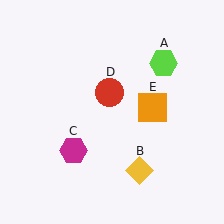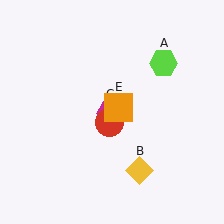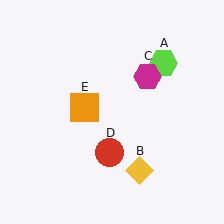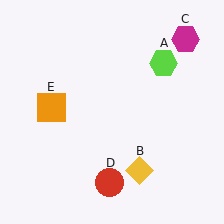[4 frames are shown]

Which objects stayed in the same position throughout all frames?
Lime hexagon (object A) and yellow diamond (object B) remained stationary.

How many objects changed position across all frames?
3 objects changed position: magenta hexagon (object C), red circle (object D), orange square (object E).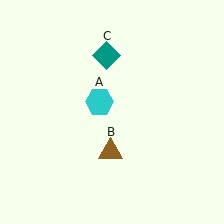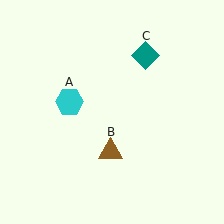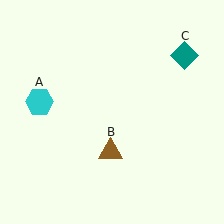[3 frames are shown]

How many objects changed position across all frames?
2 objects changed position: cyan hexagon (object A), teal diamond (object C).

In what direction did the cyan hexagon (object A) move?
The cyan hexagon (object A) moved left.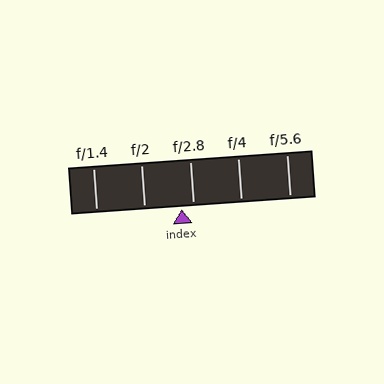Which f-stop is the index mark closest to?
The index mark is closest to f/2.8.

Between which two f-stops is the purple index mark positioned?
The index mark is between f/2 and f/2.8.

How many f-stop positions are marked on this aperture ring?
There are 5 f-stop positions marked.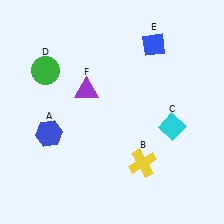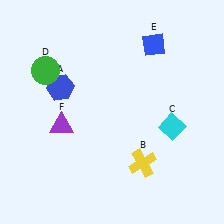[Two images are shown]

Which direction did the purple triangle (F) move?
The purple triangle (F) moved down.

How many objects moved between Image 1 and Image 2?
2 objects moved between the two images.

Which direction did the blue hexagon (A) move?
The blue hexagon (A) moved up.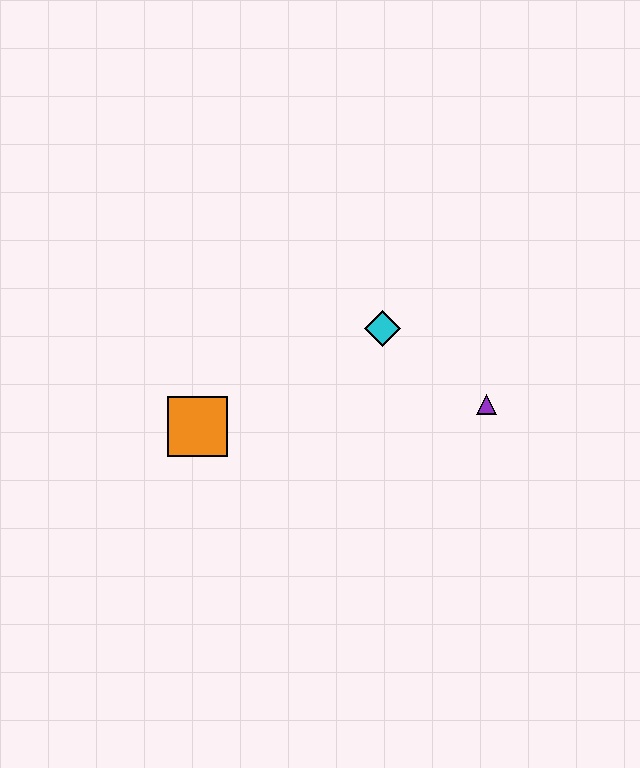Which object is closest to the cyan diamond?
The purple triangle is closest to the cyan diamond.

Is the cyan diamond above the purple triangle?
Yes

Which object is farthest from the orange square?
The purple triangle is farthest from the orange square.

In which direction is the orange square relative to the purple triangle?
The orange square is to the left of the purple triangle.